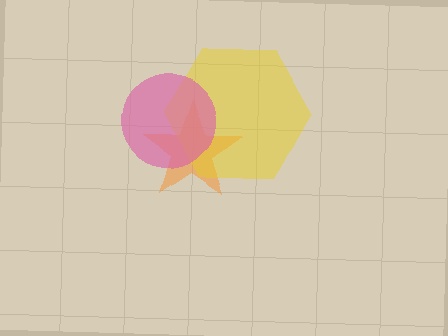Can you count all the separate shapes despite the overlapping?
Yes, there are 3 separate shapes.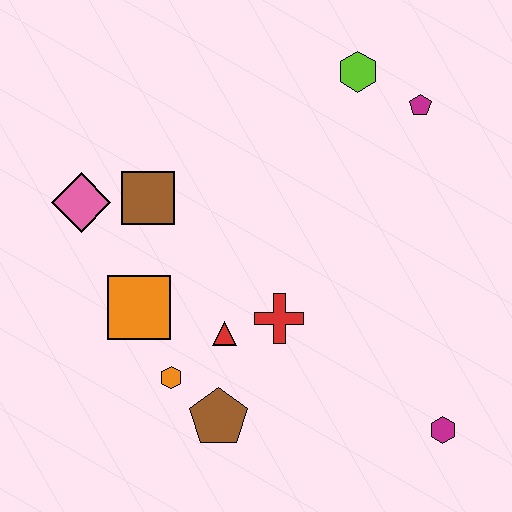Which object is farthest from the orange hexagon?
The magenta pentagon is farthest from the orange hexagon.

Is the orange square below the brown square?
Yes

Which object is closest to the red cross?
The red triangle is closest to the red cross.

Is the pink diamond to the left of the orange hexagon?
Yes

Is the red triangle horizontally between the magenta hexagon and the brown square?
Yes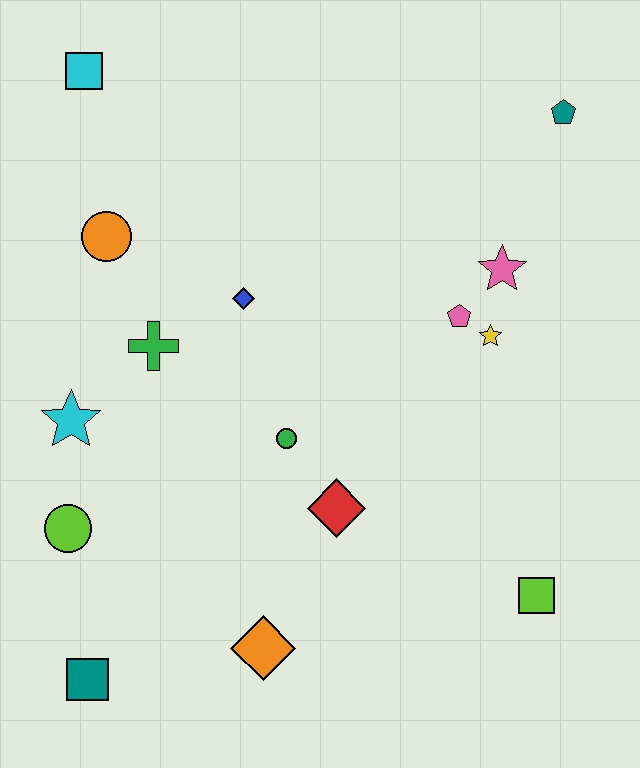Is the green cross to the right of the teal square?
Yes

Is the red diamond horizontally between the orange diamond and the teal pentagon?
Yes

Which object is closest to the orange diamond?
The red diamond is closest to the orange diamond.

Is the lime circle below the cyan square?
Yes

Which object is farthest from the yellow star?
The teal square is farthest from the yellow star.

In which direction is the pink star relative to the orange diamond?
The pink star is above the orange diamond.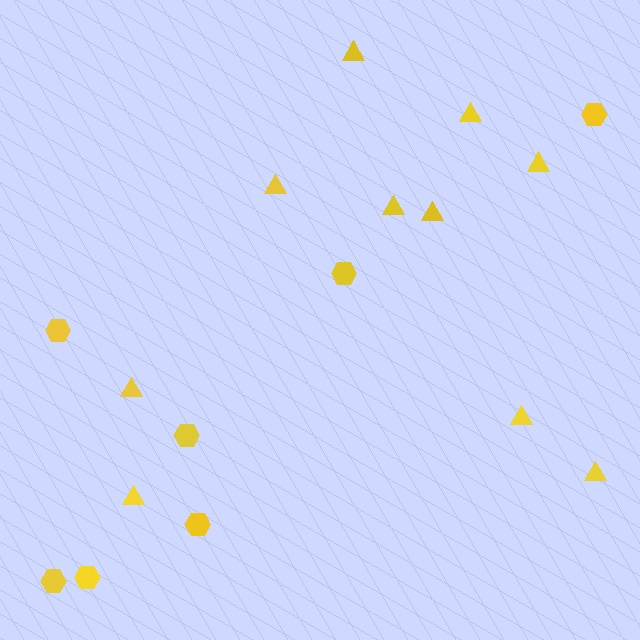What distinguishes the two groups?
There are 2 groups: one group of hexagons (7) and one group of triangles (10).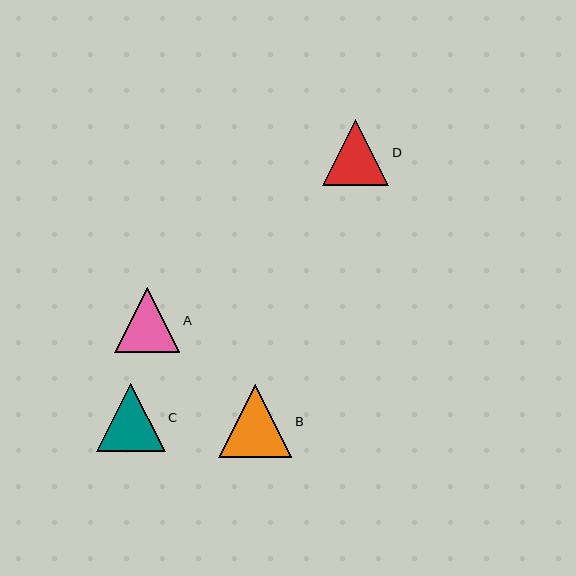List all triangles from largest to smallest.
From largest to smallest: B, C, D, A.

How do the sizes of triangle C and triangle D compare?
Triangle C and triangle D are approximately the same size.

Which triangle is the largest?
Triangle B is the largest with a size of approximately 73 pixels.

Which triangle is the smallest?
Triangle A is the smallest with a size of approximately 66 pixels.